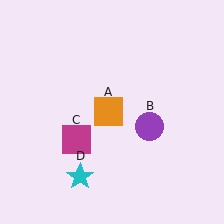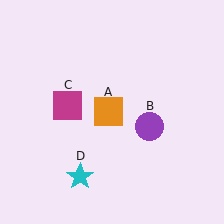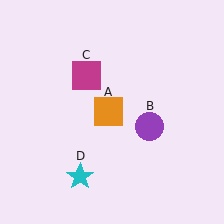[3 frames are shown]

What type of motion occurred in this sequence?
The magenta square (object C) rotated clockwise around the center of the scene.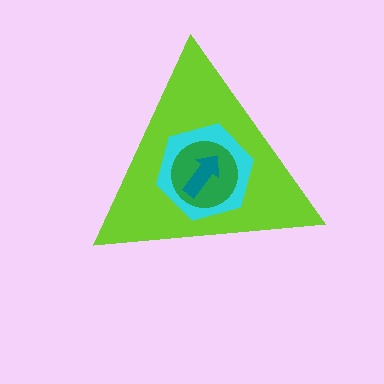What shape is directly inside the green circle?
The teal arrow.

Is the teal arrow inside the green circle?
Yes.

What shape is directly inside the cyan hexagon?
The green circle.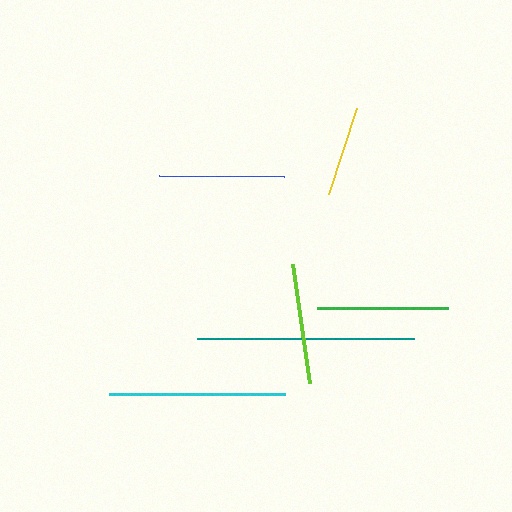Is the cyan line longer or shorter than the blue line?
The cyan line is longer than the blue line.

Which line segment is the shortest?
The yellow line is the shortest at approximately 91 pixels.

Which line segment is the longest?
The teal line is the longest at approximately 217 pixels.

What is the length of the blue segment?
The blue segment is approximately 125 pixels long.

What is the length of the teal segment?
The teal segment is approximately 217 pixels long.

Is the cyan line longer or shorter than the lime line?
The cyan line is longer than the lime line.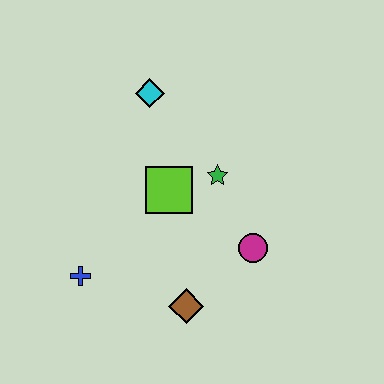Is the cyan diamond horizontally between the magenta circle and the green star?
No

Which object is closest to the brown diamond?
The magenta circle is closest to the brown diamond.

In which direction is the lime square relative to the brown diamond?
The lime square is above the brown diamond.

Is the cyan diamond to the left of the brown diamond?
Yes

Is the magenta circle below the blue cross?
No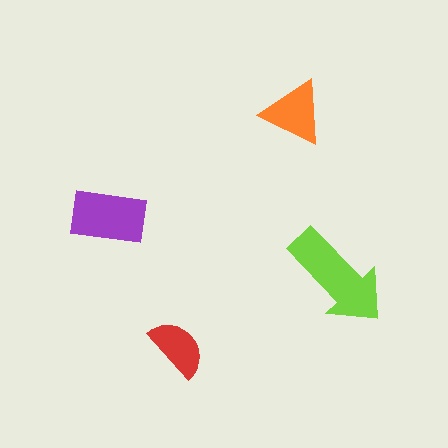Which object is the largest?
The lime arrow.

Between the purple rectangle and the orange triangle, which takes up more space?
The purple rectangle.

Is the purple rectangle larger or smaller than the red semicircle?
Larger.